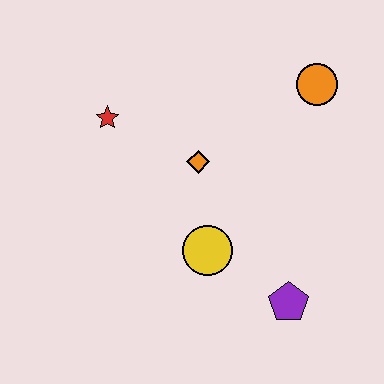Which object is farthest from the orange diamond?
The purple pentagon is farthest from the orange diamond.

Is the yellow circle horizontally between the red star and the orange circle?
Yes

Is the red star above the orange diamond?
Yes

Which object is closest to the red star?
The orange diamond is closest to the red star.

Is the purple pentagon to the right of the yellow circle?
Yes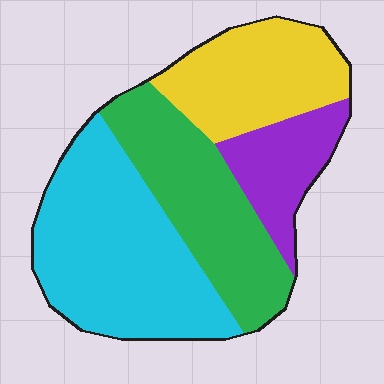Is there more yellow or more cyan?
Cyan.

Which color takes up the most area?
Cyan, at roughly 40%.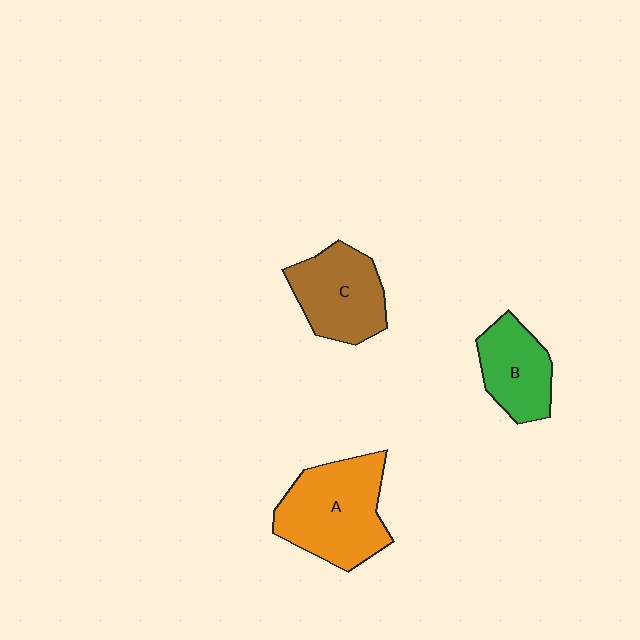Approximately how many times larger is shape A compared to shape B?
Approximately 1.6 times.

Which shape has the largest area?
Shape A (orange).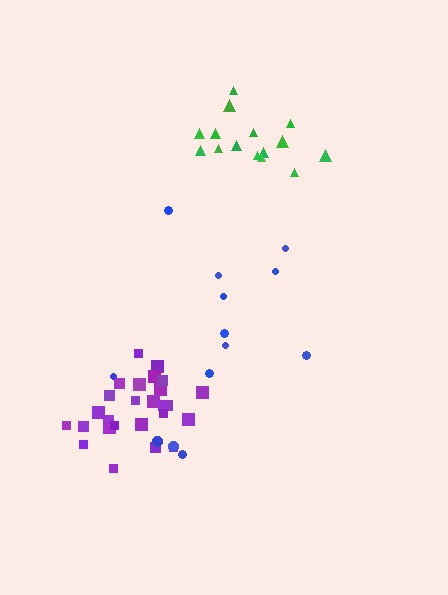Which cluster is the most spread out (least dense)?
Blue.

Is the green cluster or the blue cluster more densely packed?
Green.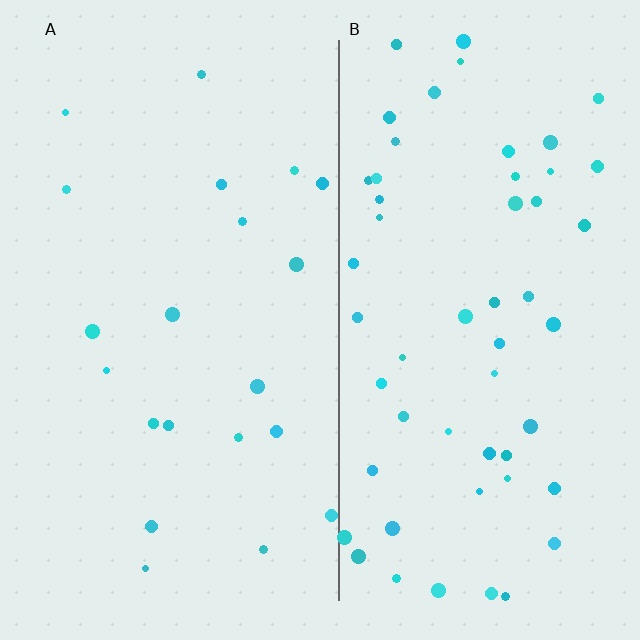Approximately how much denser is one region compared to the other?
Approximately 2.6× — region B over region A.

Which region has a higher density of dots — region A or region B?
B (the right).